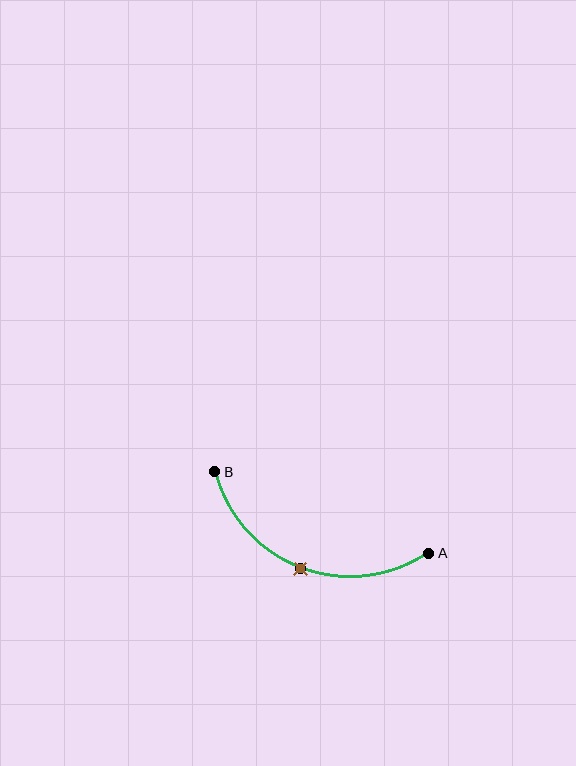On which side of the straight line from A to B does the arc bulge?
The arc bulges below the straight line connecting A and B.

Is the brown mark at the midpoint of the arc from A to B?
Yes. The brown mark lies on the arc at equal arc-length from both A and B — it is the arc midpoint.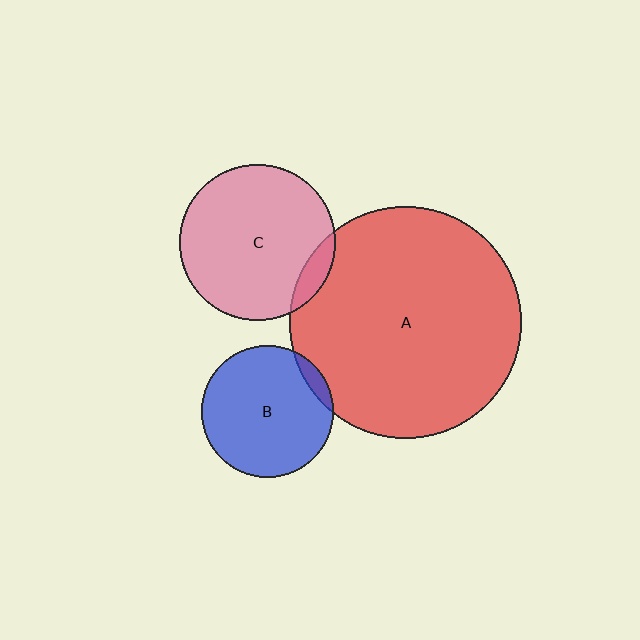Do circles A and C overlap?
Yes.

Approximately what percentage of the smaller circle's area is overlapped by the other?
Approximately 10%.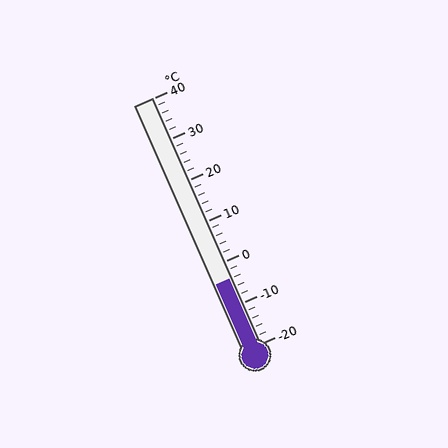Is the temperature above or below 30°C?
The temperature is below 30°C.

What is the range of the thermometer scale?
The thermometer scale ranges from -20°C to 40°C.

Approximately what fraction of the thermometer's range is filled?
The thermometer is filled to approximately 25% of its range.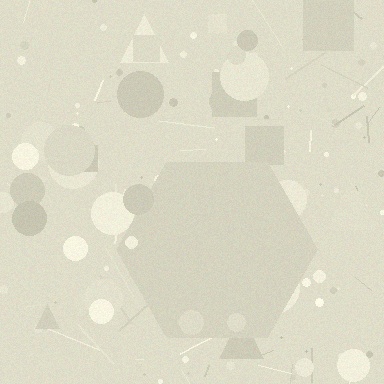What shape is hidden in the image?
A hexagon is hidden in the image.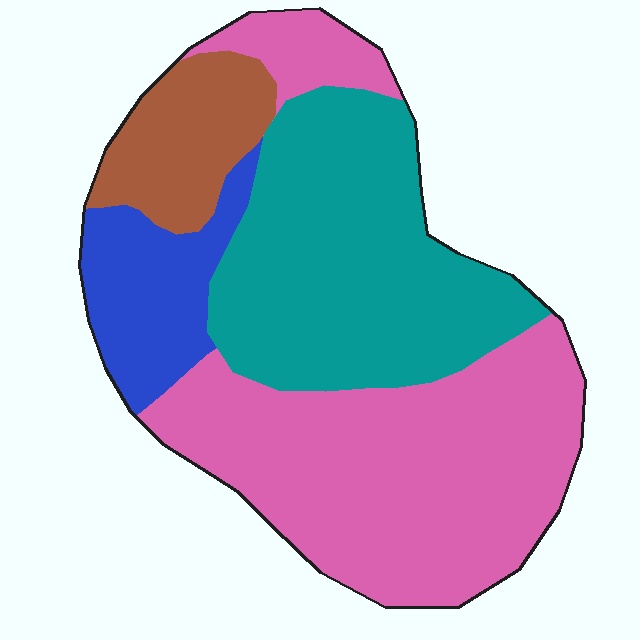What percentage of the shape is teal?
Teal covers about 35% of the shape.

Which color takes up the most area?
Pink, at roughly 45%.